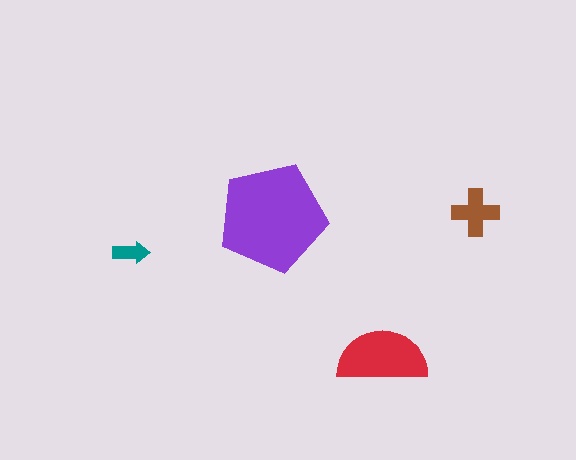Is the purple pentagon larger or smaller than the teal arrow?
Larger.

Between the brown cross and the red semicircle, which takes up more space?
The red semicircle.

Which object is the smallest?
The teal arrow.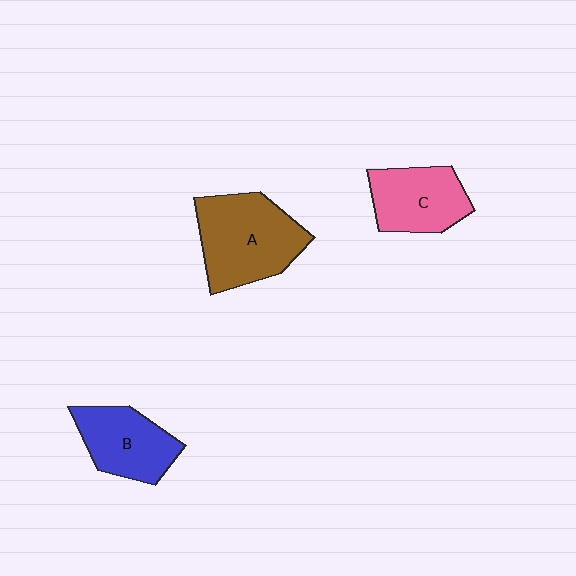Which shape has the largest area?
Shape A (brown).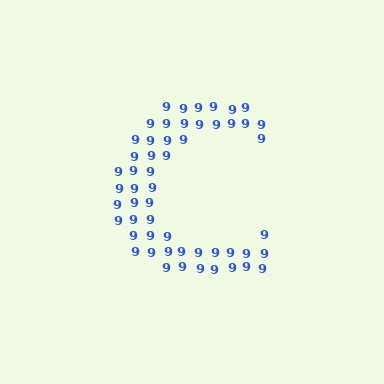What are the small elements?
The small elements are digit 9's.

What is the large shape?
The large shape is the letter C.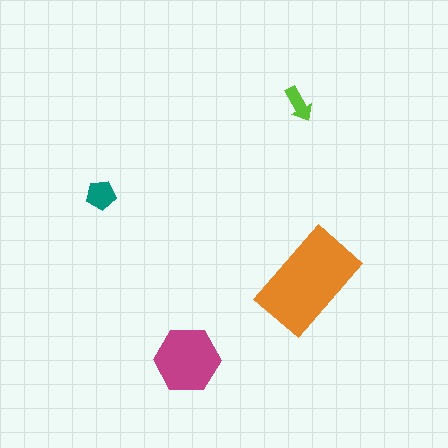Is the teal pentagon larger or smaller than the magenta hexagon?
Smaller.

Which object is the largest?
The orange rectangle.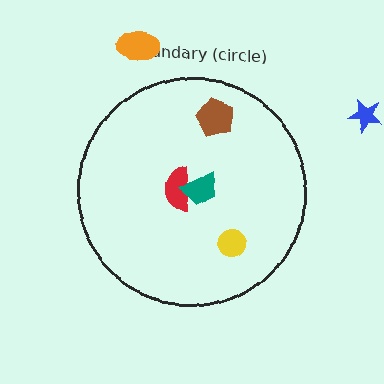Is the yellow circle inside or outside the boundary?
Inside.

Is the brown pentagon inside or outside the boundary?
Inside.